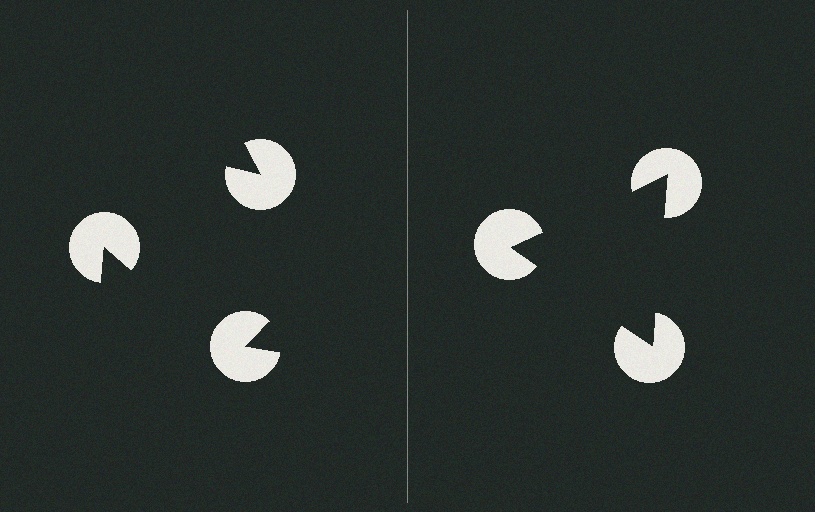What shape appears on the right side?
An illusory triangle.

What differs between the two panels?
The pac-man discs are positioned identically on both sides; only the wedge orientations differ. On the right they align to a triangle; on the left they are misaligned.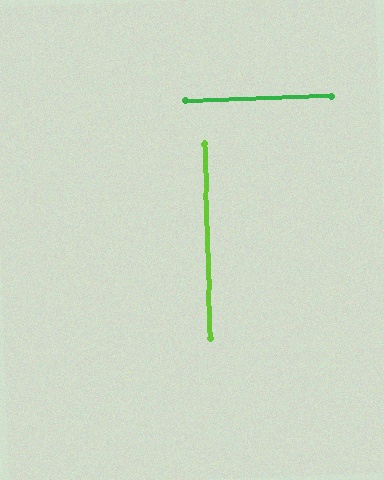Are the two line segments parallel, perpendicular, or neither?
Perpendicular — they meet at approximately 90°.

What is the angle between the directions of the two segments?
Approximately 90 degrees.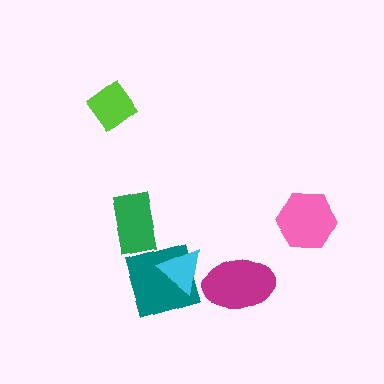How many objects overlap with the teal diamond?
2 objects overlap with the teal diamond.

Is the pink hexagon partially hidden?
No, no other shape covers it.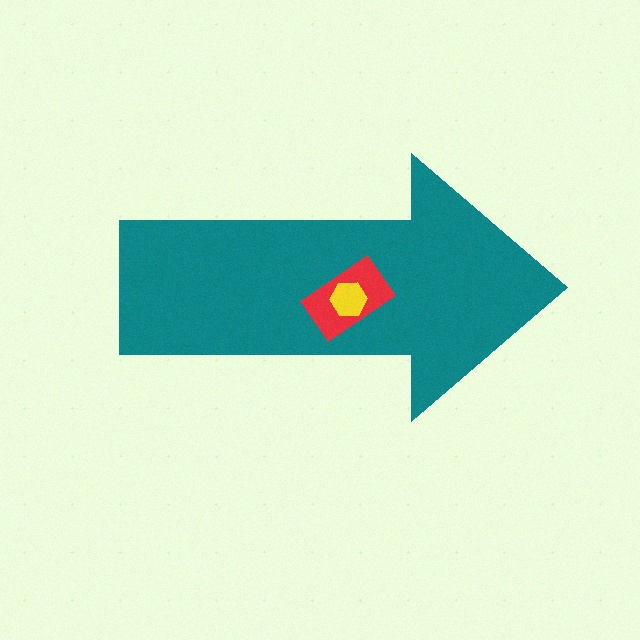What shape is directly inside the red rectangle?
The yellow hexagon.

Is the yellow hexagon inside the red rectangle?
Yes.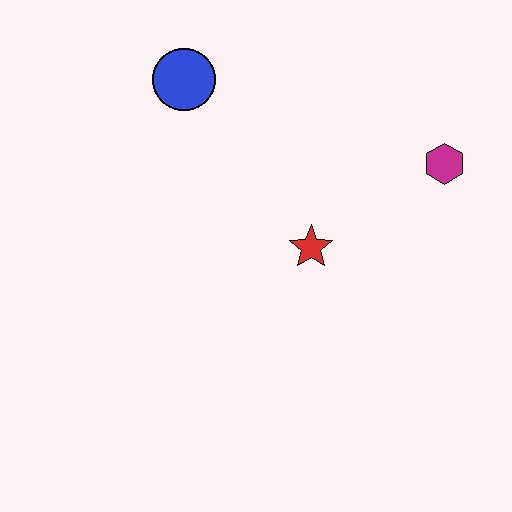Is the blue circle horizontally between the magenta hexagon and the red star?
No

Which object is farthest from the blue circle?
The magenta hexagon is farthest from the blue circle.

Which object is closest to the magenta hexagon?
The red star is closest to the magenta hexagon.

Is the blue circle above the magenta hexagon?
Yes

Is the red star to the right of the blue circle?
Yes